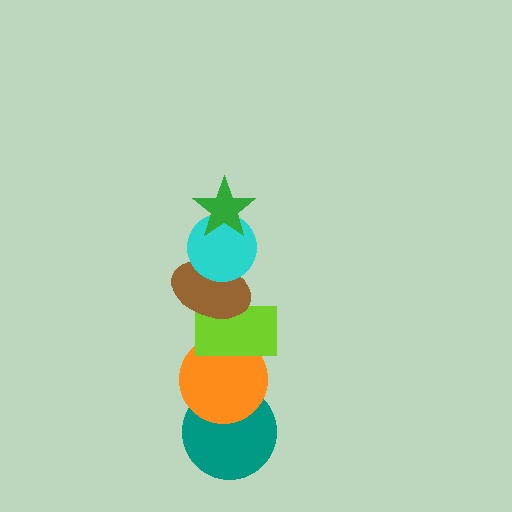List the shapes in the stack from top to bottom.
From top to bottom: the green star, the cyan circle, the brown ellipse, the lime rectangle, the orange circle, the teal circle.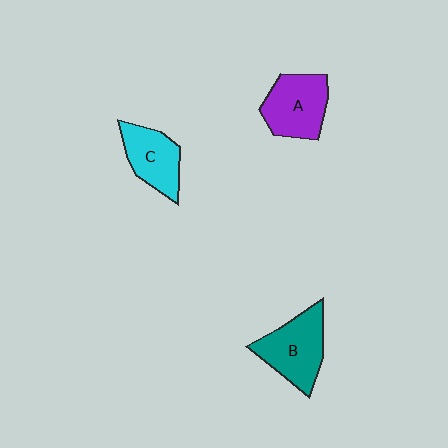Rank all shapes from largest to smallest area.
From largest to smallest: B (teal), A (purple), C (cyan).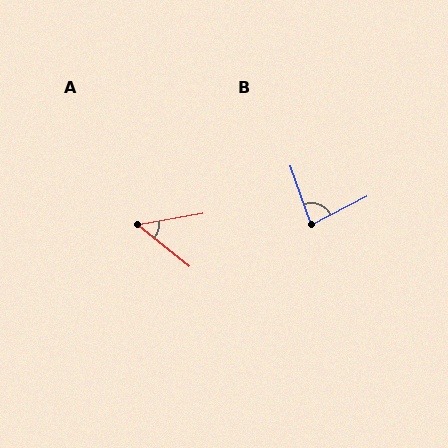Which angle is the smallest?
A, at approximately 49 degrees.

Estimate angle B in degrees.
Approximately 82 degrees.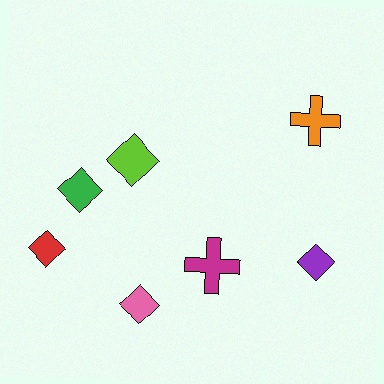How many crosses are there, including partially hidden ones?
There are 2 crosses.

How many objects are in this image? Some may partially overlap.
There are 7 objects.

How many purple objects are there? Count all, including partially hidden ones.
There is 1 purple object.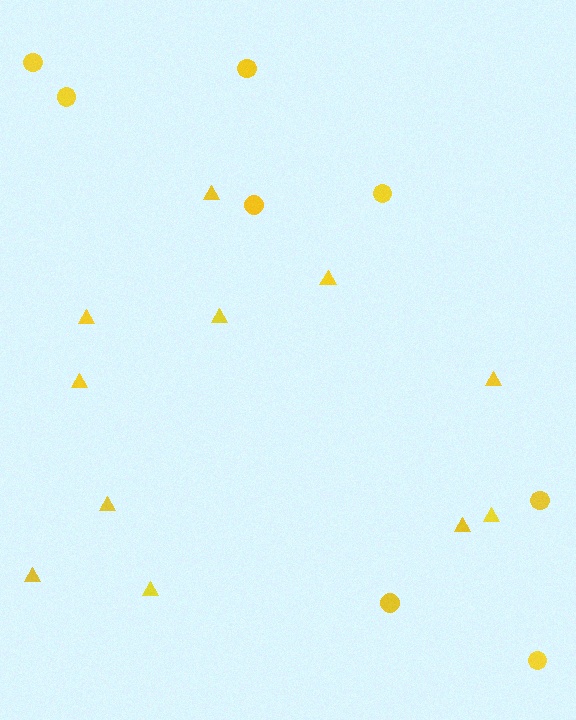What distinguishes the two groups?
There are 2 groups: one group of triangles (11) and one group of circles (8).